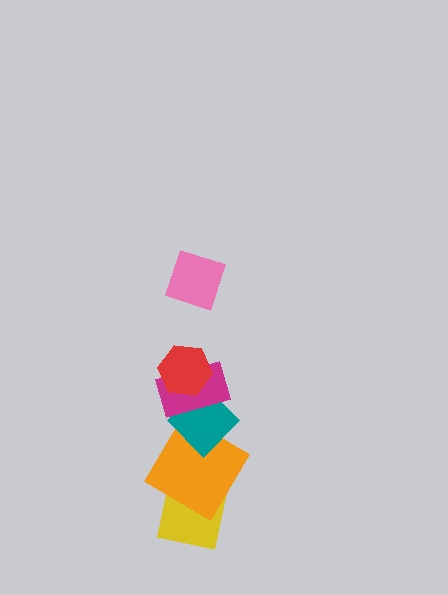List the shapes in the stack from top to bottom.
From top to bottom: the pink diamond, the red hexagon, the magenta rectangle, the teal diamond, the orange diamond, the yellow square.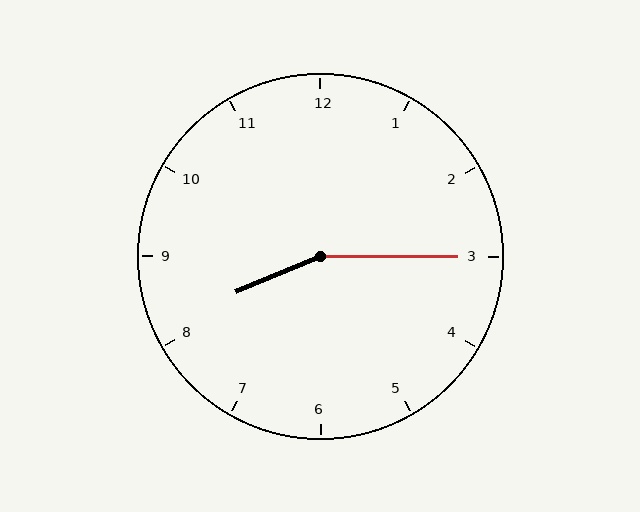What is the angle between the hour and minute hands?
Approximately 158 degrees.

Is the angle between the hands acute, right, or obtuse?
It is obtuse.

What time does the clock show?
8:15.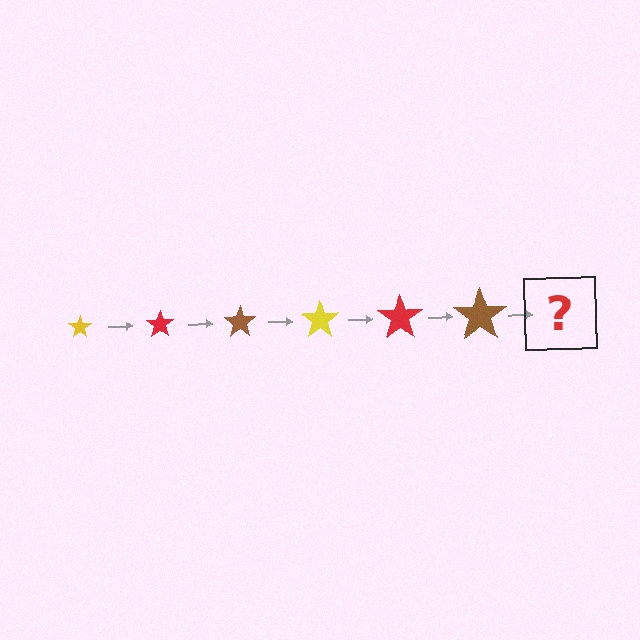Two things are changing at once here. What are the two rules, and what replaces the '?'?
The two rules are that the star grows larger each step and the color cycles through yellow, red, and brown. The '?' should be a yellow star, larger than the previous one.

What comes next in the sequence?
The next element should be a yellow star, larger than the previous one.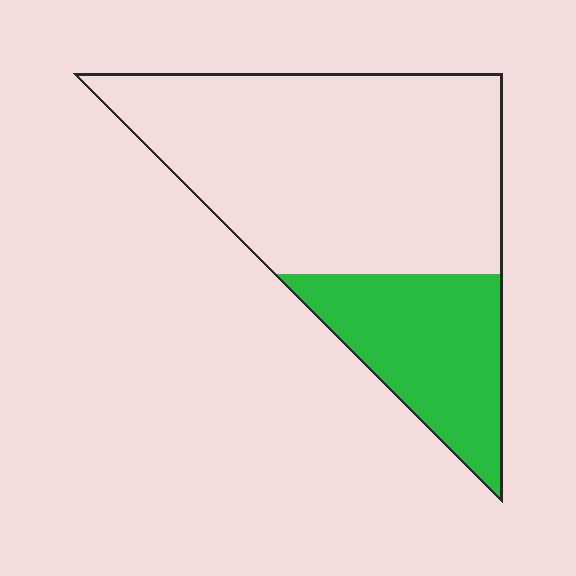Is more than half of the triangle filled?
No.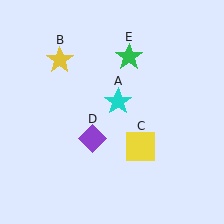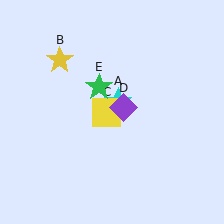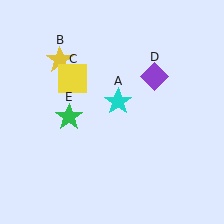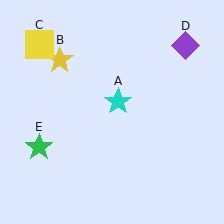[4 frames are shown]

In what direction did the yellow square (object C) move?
The yellow square (object C) moved up and to the left.